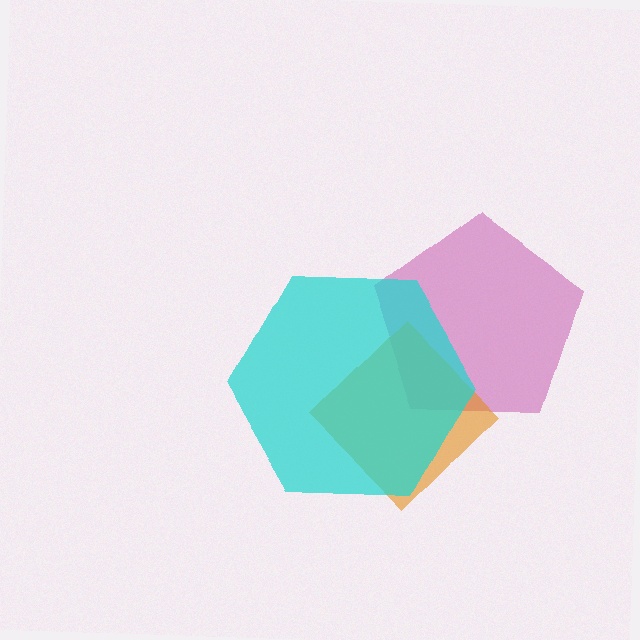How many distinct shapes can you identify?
There are 3 distinct shapes: a magenta pentagon, an orange diamond, a cyan hexagon.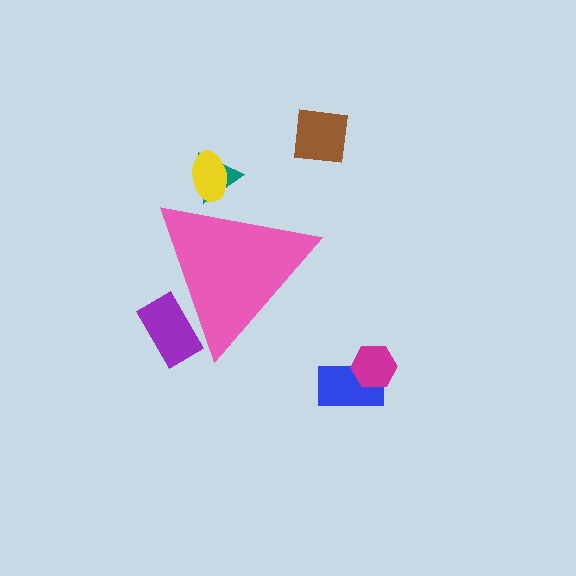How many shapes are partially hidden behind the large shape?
3 shapes are partially hidden.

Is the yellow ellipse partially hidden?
Yes, the yellow ellipse is partially hidden behind the pink triangle.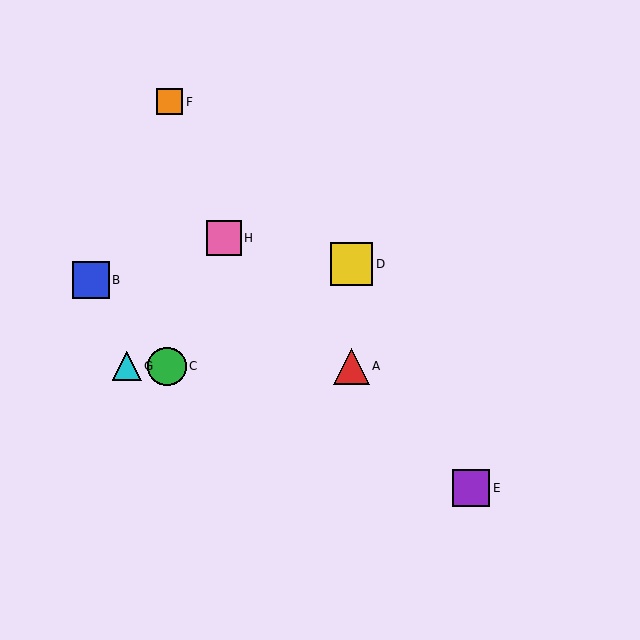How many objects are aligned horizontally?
3 objects (A, C, G) are aligned horizontally.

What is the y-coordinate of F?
Object F is at y≈102.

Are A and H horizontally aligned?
No, A is at y≈366 and H is at y≈238.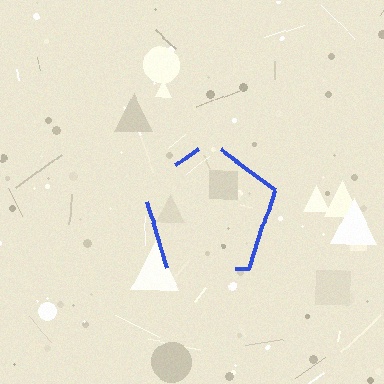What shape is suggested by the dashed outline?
The dashed outline suggests a pentagon.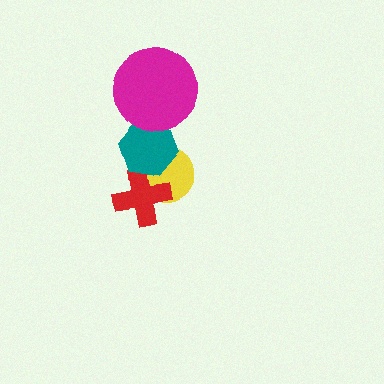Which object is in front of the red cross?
The teal hexagon is in front of the red cross.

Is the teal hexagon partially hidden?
Yes, it is partially covered by another shape.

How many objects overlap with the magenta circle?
1 object overlaps with the magenta circle.